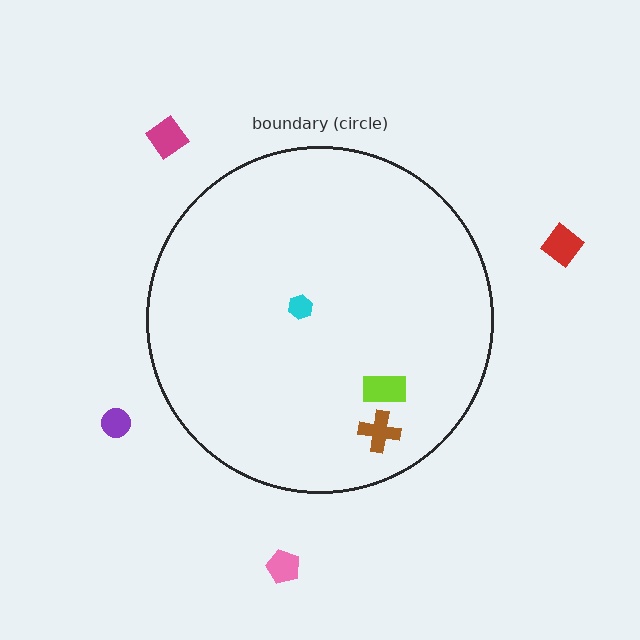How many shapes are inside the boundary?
3 inside, 4 outside.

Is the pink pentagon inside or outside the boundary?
Outside.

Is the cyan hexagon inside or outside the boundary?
Inside.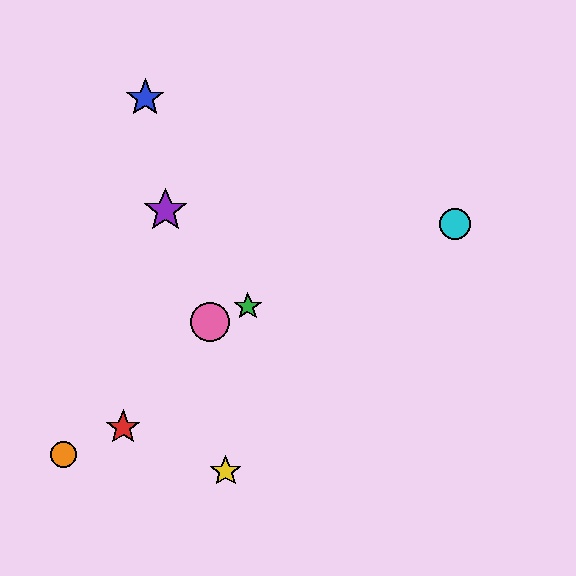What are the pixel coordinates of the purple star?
The purple star is at (165, 210).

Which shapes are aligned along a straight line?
The green star, the cyan circle, the pink circle are aligned along a straight line.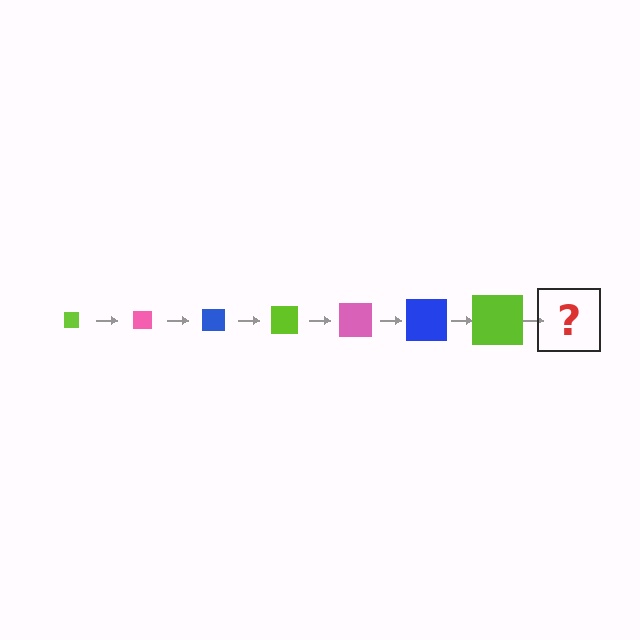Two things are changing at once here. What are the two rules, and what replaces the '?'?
The two rules are that the square grows larger each step and the color cycles through lime, pink, and blue. The '?' should be a pink square, larger than the previous one.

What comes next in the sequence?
The next element should be a pink square, larger than the previous one.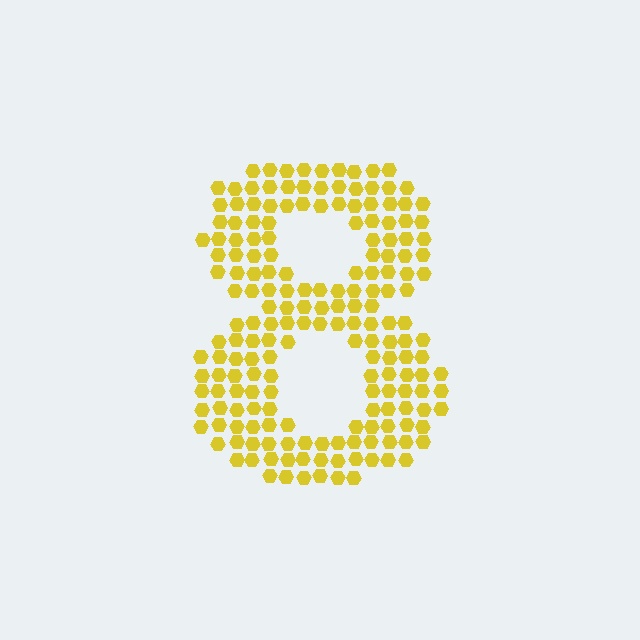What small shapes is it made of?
It is made of small hexagons.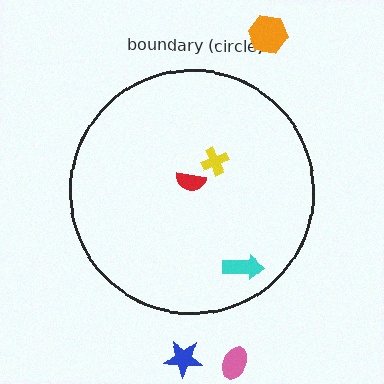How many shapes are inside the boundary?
3 inside, 3 outside.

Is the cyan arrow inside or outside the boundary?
Inside.